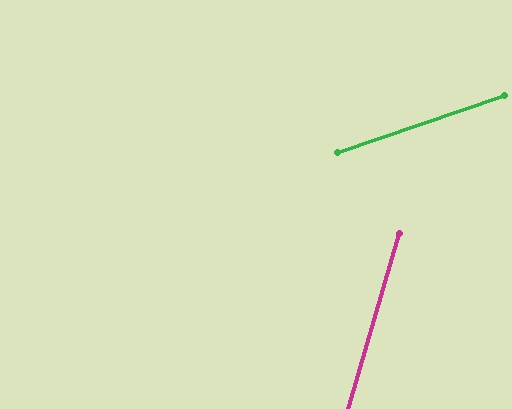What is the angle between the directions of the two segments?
Approximately 55 degrees.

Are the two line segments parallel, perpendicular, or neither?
Neither parallel nor perpendicular — they differ by about 55°.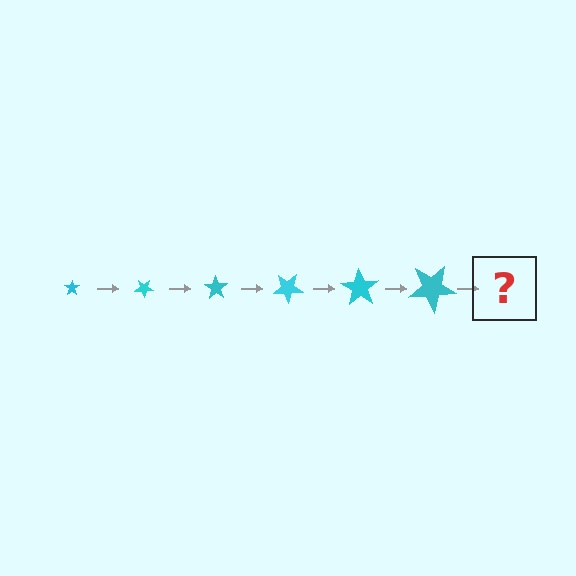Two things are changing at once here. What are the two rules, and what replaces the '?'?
The two rules are that the star grows larger each step and it rotates 35 degrees each step. The '?' should be a star, larger than the previous one and rotated 210 degrees from the start.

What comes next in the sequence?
The next element should be a star, larger than the previous one and rotated 210 degrees from the start.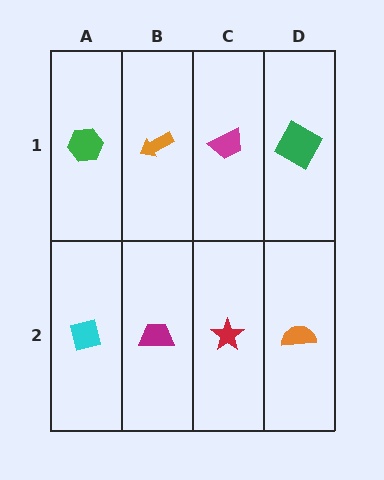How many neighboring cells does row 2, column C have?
3.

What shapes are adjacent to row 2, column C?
A magenta trapezoid (row 1, column C), a magenta trapezoid (row 2, column B), an orange semicircle (row 2, column D).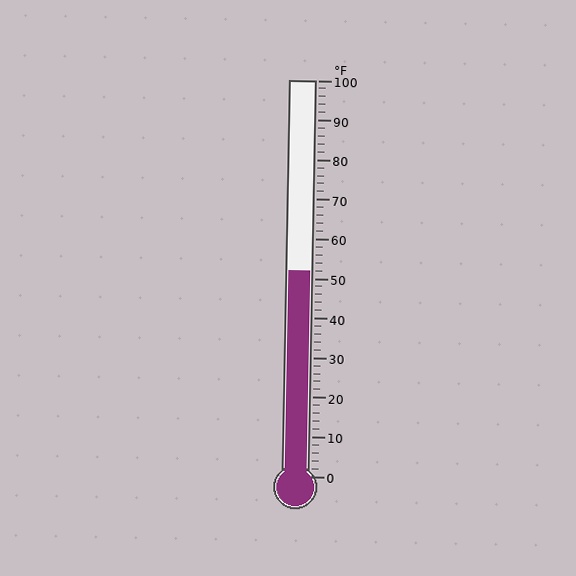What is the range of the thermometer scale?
The thermometer scale ranges from 0°F to 100°F.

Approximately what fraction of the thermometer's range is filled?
The thermometer is filled to approximately 50% of its range.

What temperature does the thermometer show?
The thermometer shows approximately 52°F.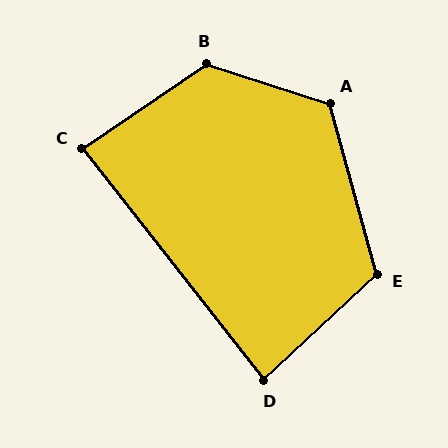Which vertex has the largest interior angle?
B, at approximately 128 degrees.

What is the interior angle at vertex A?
Approximately 123 degrees (obtuse).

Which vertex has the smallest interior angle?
D, at approximately 85 degrees.